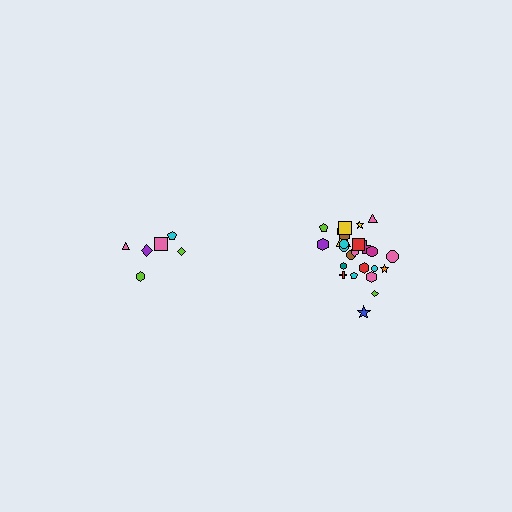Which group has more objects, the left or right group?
The right group.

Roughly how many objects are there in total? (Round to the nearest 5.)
Roughly 30 objects in total.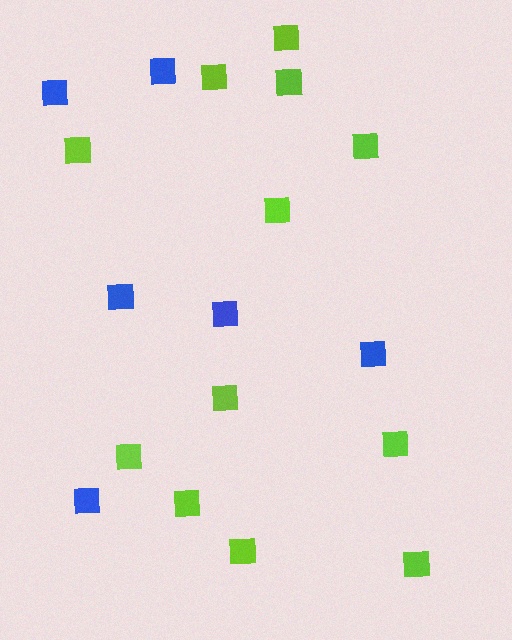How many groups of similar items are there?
There are 2 groups: one group of lime squares (12) and one group of blue squares (6).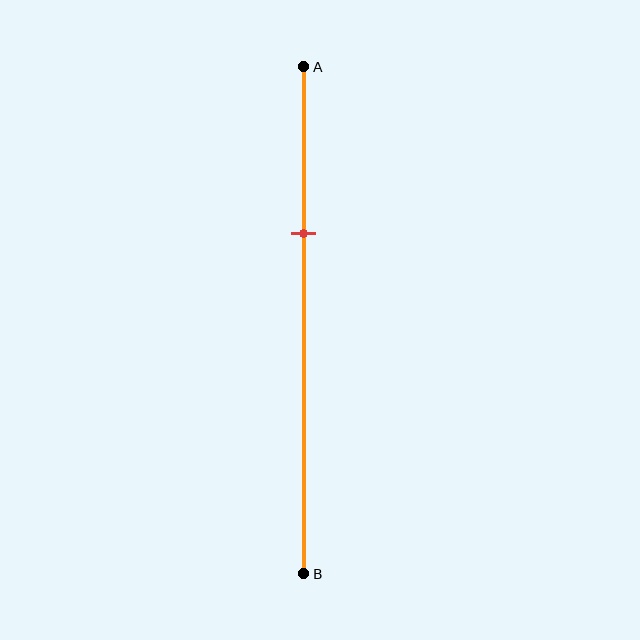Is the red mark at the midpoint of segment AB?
No, the mark is at about 35% from A, not at the 50% midpoint.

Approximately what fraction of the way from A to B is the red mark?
The red mark is approximately 35% of the way from A to B.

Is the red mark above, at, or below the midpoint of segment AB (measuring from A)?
The red mark is above the midpoint of segment AB.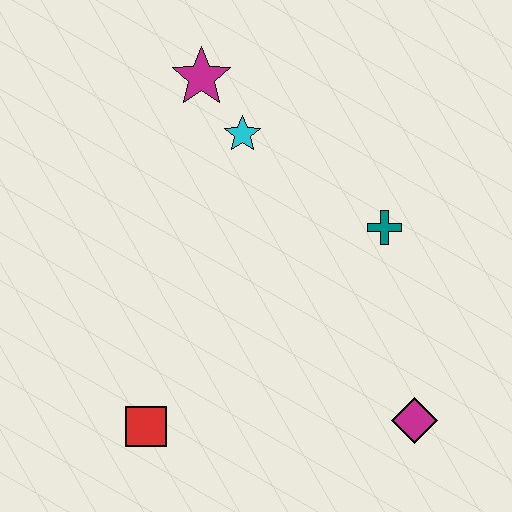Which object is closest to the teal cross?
The cyan star is closest to the teal cross.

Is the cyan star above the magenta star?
No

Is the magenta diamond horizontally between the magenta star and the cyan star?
No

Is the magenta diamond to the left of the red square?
No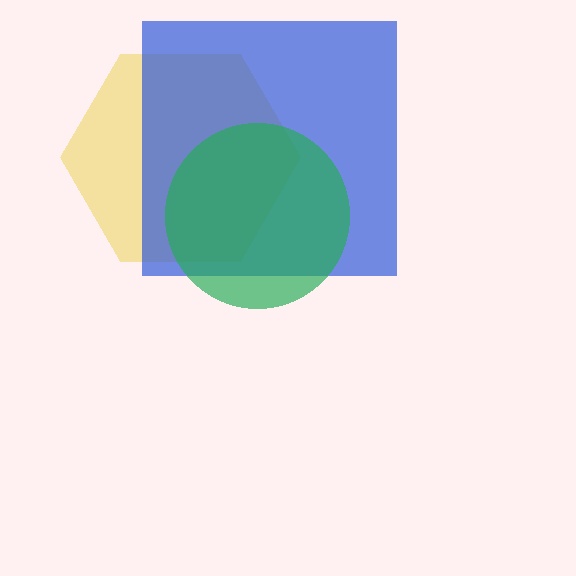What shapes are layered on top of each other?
The layered shapes are: a yellow hexagon, a blue square, a green circle.